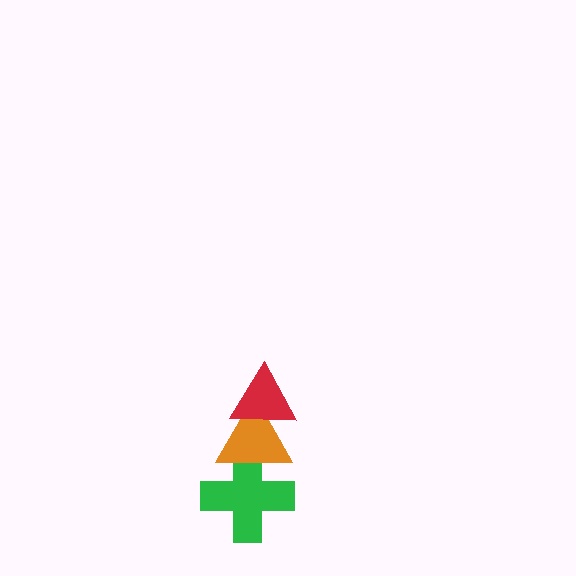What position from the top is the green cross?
The green cross is 3rd from the top.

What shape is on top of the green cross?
The orange triangle is on top of the green cross.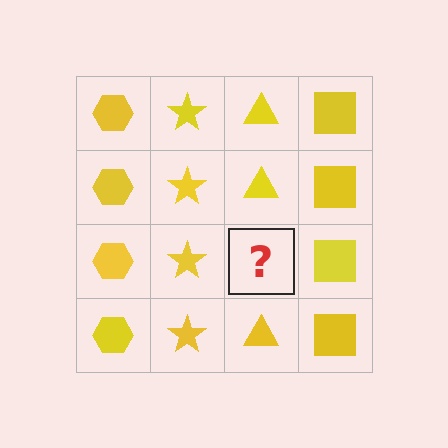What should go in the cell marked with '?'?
The missing cell should contain a yellow triangle.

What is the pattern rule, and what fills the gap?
The rule is that each column has a consistent shape. The gap should be filled with a yellow triangle.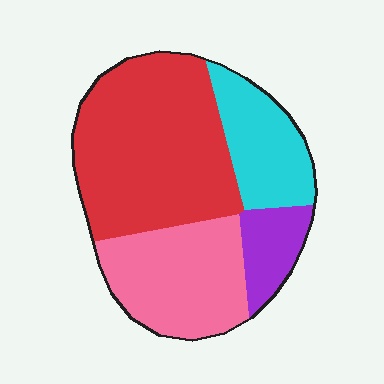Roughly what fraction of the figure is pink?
Pink takes up between a quarter and a half of the figure.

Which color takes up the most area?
Red, at roughly 45%.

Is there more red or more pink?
Red.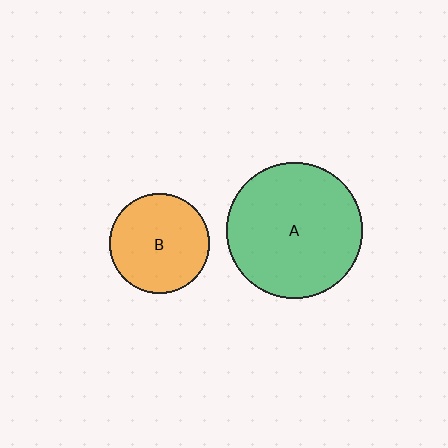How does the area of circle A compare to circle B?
Approximately 1.9 times.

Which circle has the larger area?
Circle A (green).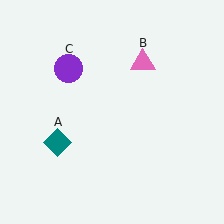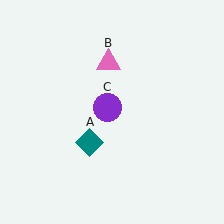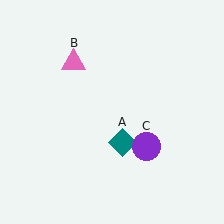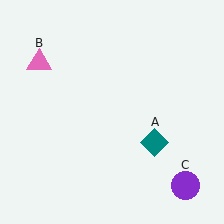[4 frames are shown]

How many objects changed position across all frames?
3 objects changed position: teal diamond (object A), pink triangle (object B), purple circle (object C).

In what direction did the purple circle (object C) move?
The purple circle (object C) moved down and to the right.